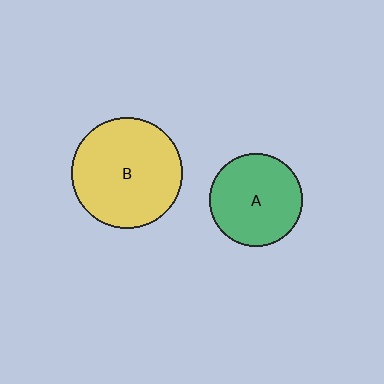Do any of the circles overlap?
No, none of the circles overlap.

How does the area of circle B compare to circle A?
Approximately 1.4 times.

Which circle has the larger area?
Circle B (yellow).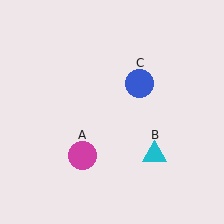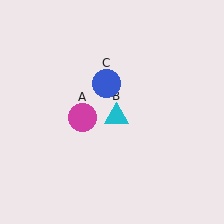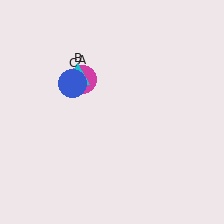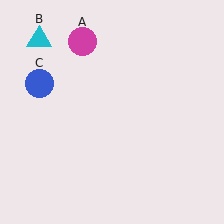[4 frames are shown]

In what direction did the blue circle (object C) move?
The blue circle (object C) moved left.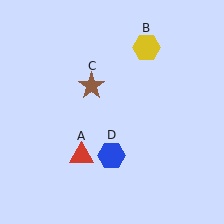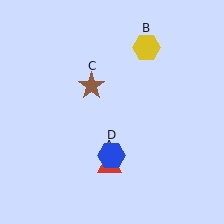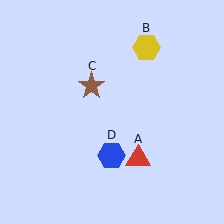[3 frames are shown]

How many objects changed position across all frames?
1 object changed position: red triangle (object A).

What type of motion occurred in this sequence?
The red triangle (object A) rotated counterclockwise around the center of the scene.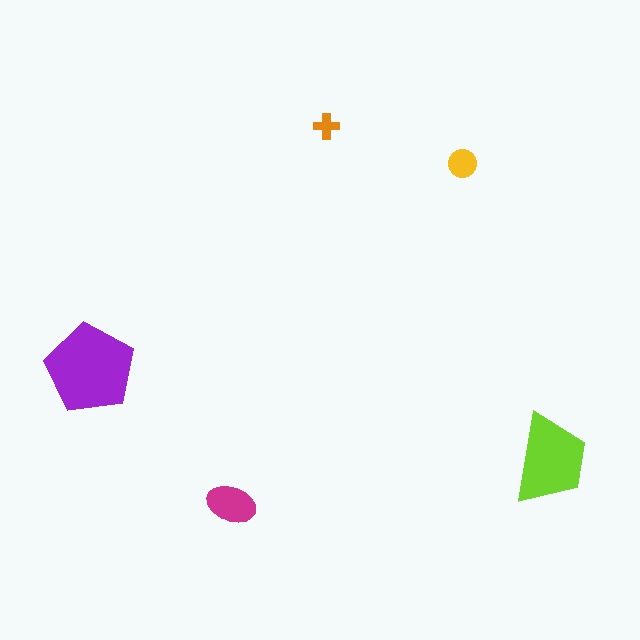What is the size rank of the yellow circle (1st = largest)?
4th.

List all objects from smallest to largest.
The orange cross, the yellow circle, the magenta ellipse, the lime trapezoid, the purple pentagon.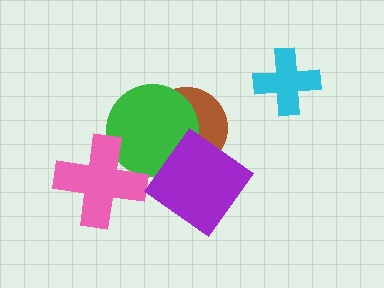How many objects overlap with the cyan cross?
0 objects overlap with the cyan cross.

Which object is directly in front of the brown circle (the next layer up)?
The green circle is directly in front of the brown circle.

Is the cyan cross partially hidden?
No, no other shape covers it.